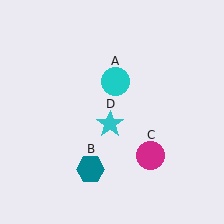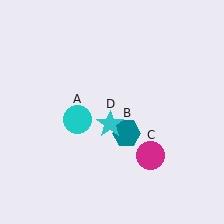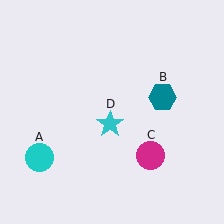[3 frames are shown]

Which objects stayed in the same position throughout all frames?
Magenta circle (object C) and cyan star (object D) remained stationary.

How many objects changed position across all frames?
2 objects changed position: cyan circle (object A), teal hexagon (object B).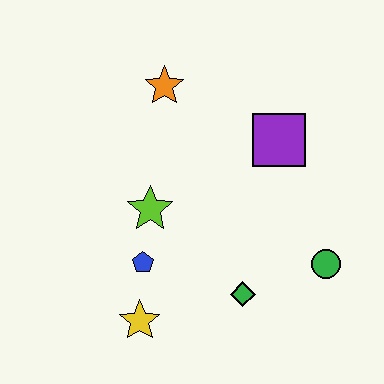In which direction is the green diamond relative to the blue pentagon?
The green diamond is to the right of the blue pentagon.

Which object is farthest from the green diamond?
The orange star is farthest from the green diamond.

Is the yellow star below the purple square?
Yes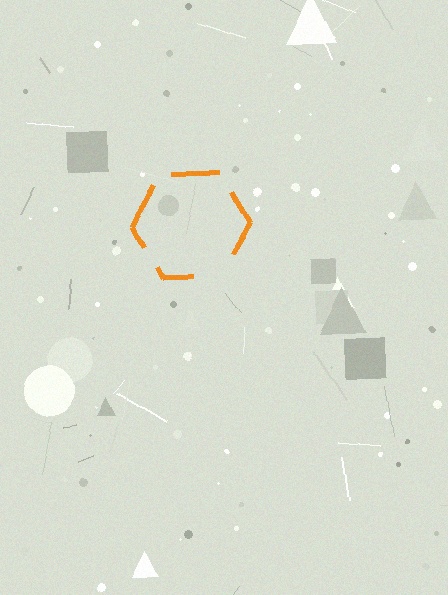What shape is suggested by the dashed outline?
The dashed outline suggests a hexagon.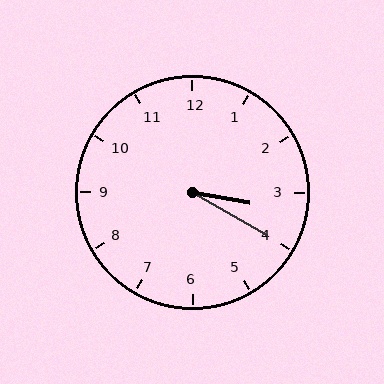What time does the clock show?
3:20.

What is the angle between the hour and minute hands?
Approximately 20 degrees.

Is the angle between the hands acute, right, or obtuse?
It is acute.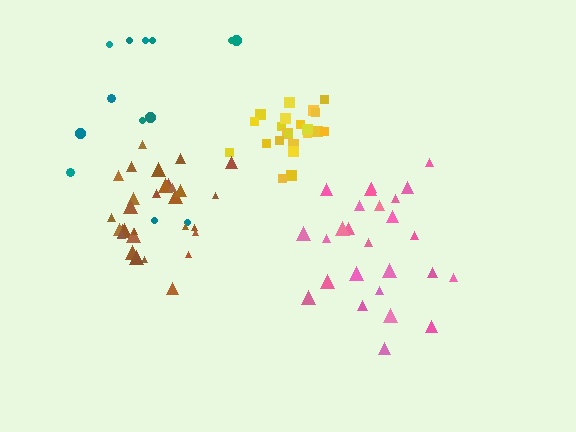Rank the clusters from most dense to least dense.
yellow, brown, pink, teal.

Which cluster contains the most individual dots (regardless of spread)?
Brown (30).